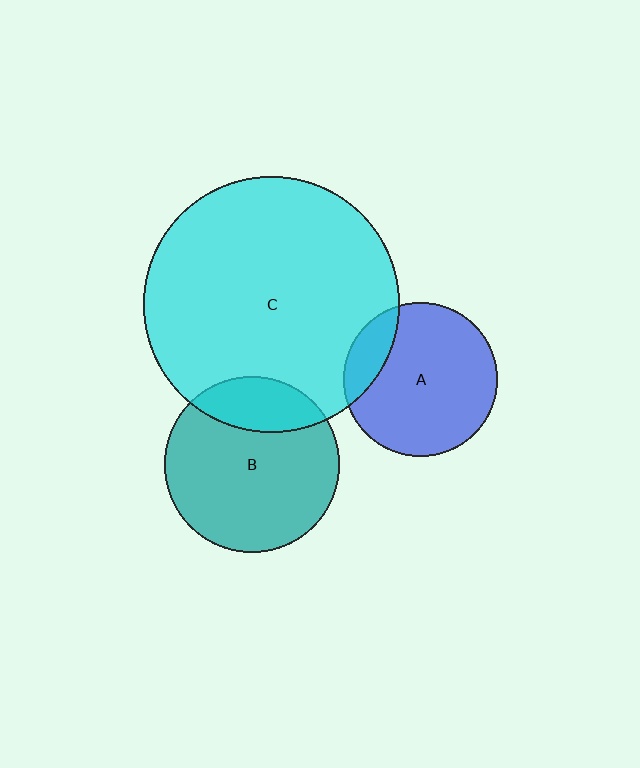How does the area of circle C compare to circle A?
Approximately 2.8 times.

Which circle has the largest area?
Circle C (cyan).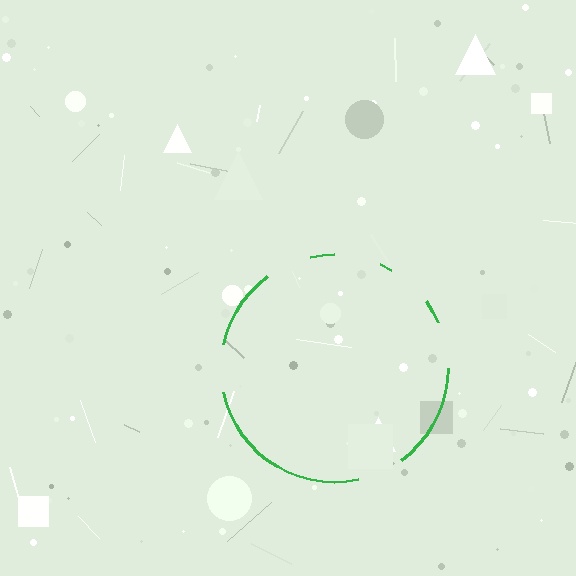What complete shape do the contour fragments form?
The contour fragments form a circle.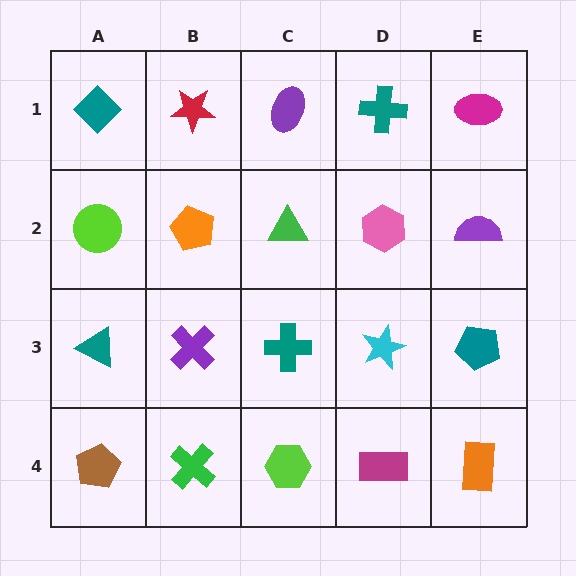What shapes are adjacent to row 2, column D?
A teal cross (row 1, column D), a cyan star (row 3, column D), a green triangle (row 2, column C), a purple semicircle (row 2, column E).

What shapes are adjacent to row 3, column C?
A green triangle (row 2, column C), a lime hexagon (row 4, column C), a purple cross (row 3, column B), a cyan star (row 3, column D).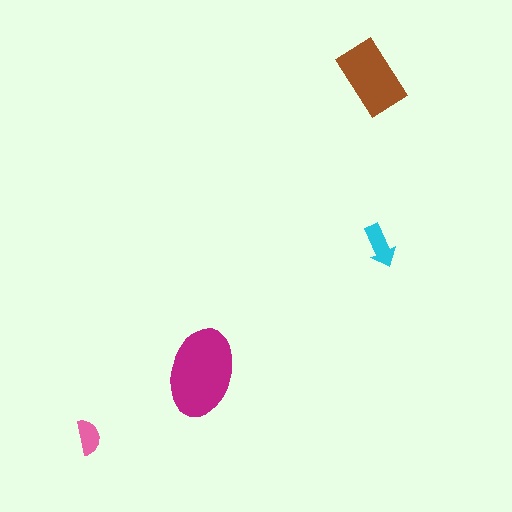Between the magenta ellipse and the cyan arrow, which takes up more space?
The magenta ellipse.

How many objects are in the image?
There are 4 objects in the image.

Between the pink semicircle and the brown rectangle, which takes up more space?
The brown rectangle.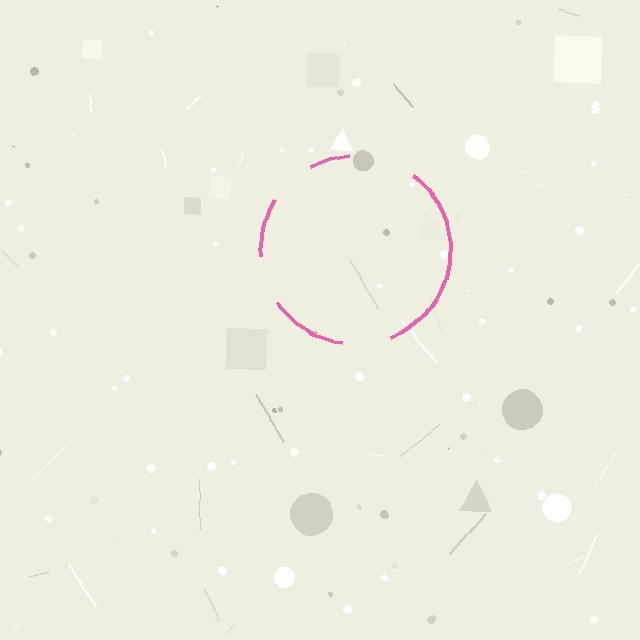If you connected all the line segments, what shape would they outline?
They would outline a circle.